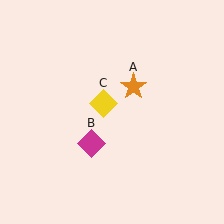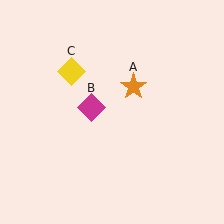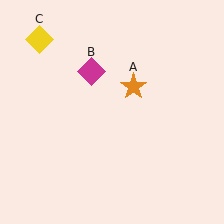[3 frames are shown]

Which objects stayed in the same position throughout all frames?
Orange star (object A) remained stationary.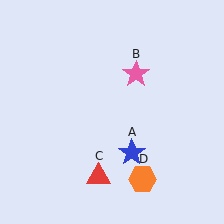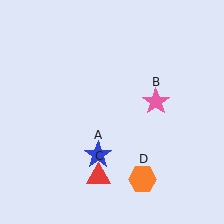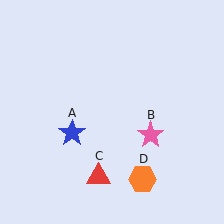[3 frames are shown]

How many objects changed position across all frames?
2 objects changed position: blue star (object A), pink star (object B).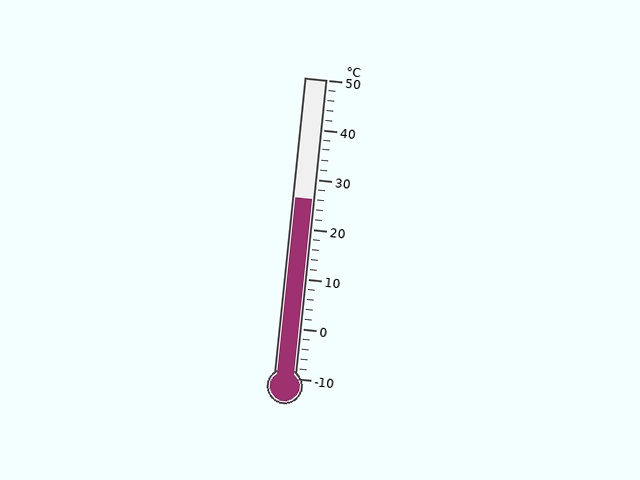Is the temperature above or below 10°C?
The temperature is above 10°C.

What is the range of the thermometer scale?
The thermometer scale ranges from -10°C to 50°C.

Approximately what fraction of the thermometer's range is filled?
The thermometer is filled to approximately 60% of its range.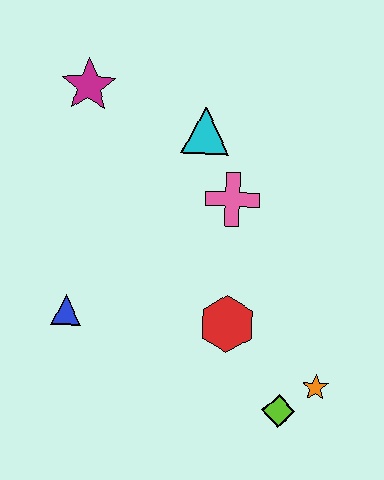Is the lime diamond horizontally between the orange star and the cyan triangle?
Yes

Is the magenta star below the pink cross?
No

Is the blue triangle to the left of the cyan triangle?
Yes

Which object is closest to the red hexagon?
The lime diamond is closest to the red hexagon.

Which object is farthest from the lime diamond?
The magenta star is farthest from the lime diamond.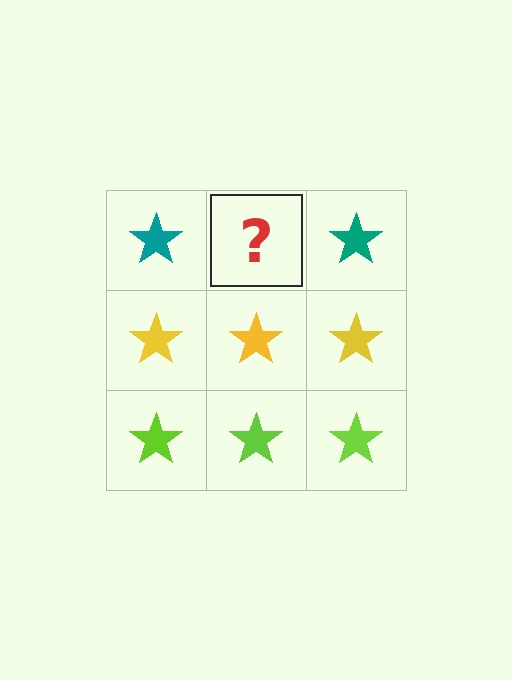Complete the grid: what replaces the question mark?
The question mark should be replaced with a teal star.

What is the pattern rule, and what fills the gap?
The rule is that each row has a consistent color. The gap should be filled with a teal star.